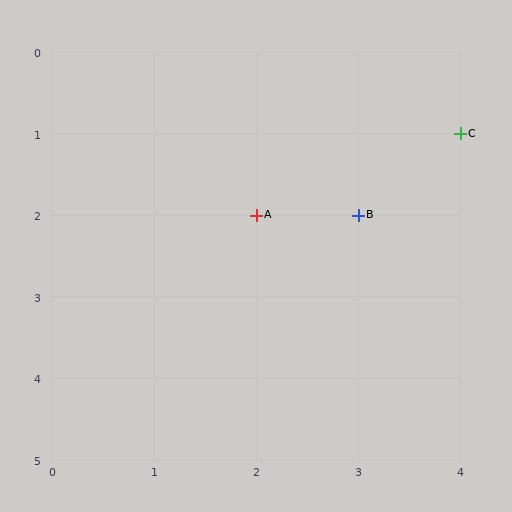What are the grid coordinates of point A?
Point A is at grid coordinates (2, 2).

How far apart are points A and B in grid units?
Points A and B are 1 column apart.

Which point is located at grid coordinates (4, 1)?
Point C is at (4, 1).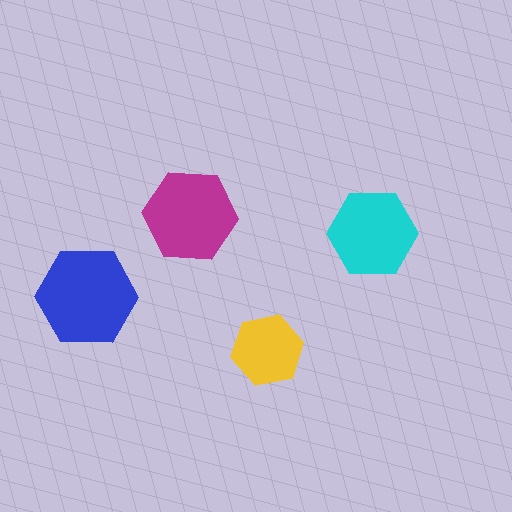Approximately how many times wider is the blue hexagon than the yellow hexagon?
About 1.5 times wider.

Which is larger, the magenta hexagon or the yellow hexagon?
The magenta one.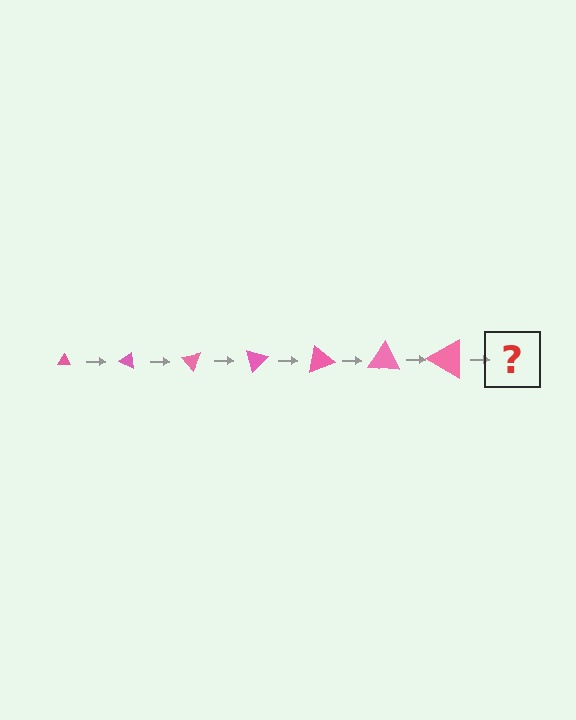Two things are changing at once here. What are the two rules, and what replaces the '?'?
The two rules are that the triangle grows larger each step and it rotates 25 degrees each step. The '?' should be a triangle, larger than the previous one and rotated 175 degrees from the start.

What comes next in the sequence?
The next element should be a triangle, larger than the previous one and rotated 175 degrees from the start.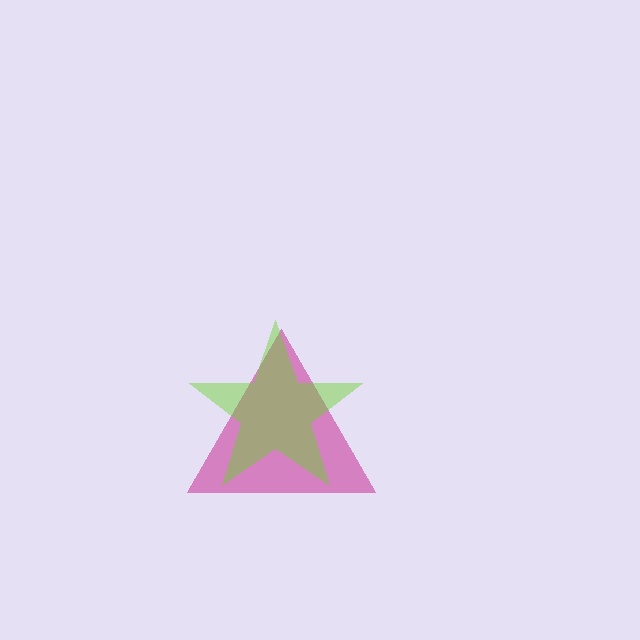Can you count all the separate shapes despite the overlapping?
Yes, there are 2 separate shapes.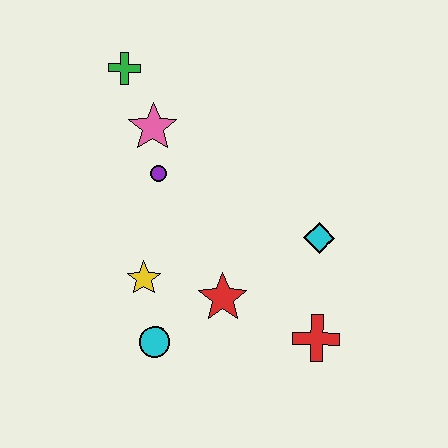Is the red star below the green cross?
Yes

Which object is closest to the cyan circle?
The yellow star is closest to the cyan circle.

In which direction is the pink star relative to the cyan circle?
The pink star is above the cyan circle.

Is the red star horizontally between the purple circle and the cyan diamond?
Yes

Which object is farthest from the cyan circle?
The green cross is farthest from the cyan circle.